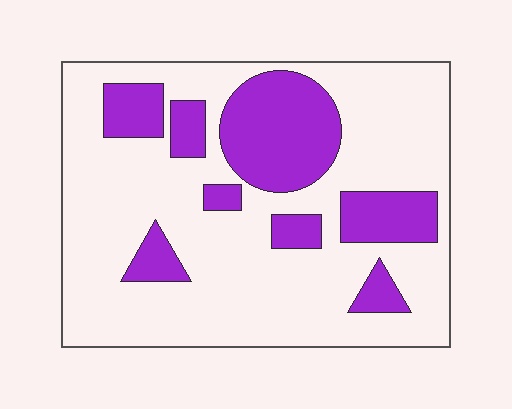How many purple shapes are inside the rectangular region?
8.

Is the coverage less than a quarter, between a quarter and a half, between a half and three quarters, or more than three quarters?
Between a quarter and a half.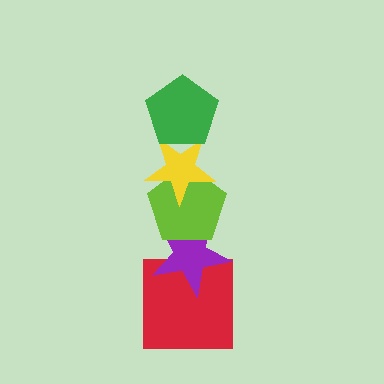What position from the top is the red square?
The red square is 5th from the top.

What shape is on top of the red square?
The purple star is on top of the red square.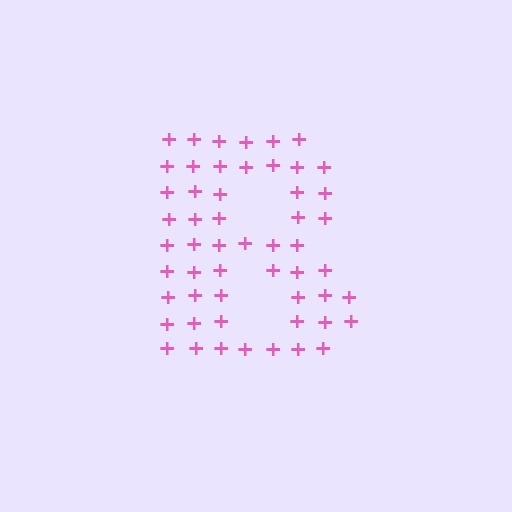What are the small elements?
The small elements are plus signs.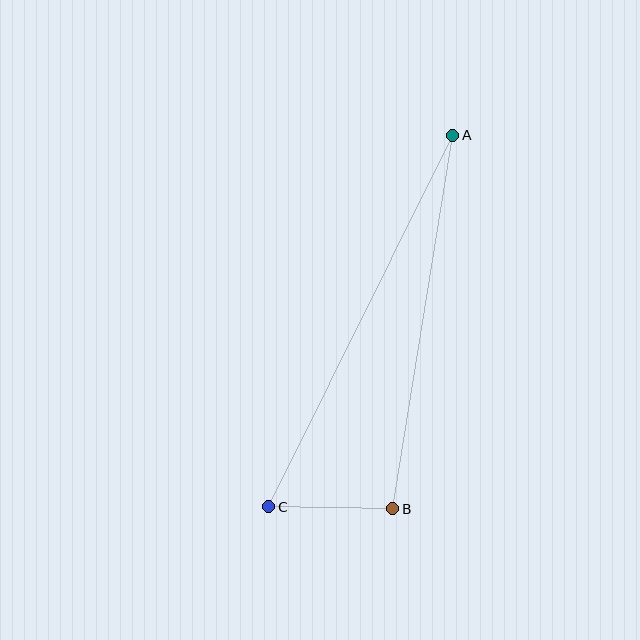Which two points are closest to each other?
Points B and C are closest to each other.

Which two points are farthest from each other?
Points A and C are farthest from each other.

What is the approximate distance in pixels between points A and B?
The distance between A and B is approximately 378 pixels.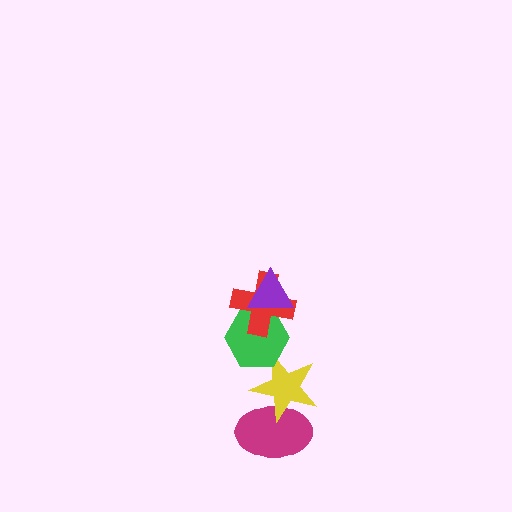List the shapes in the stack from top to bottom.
From top to bottom: the purple triangle, the red cross, the green hexagon, the yellow star, the magenta ellipse.